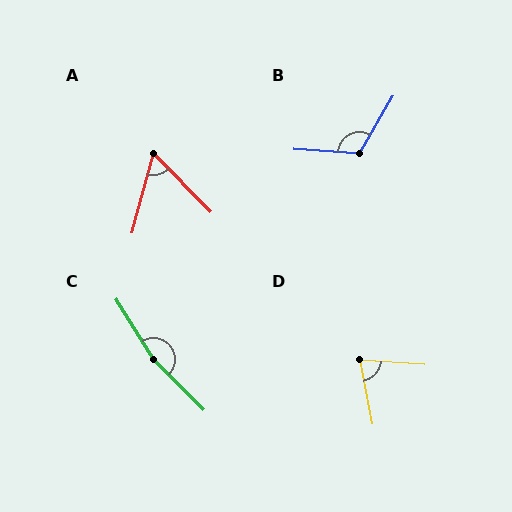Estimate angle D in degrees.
Approximately 76 degrees.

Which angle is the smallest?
A, at approximately 60 degrees.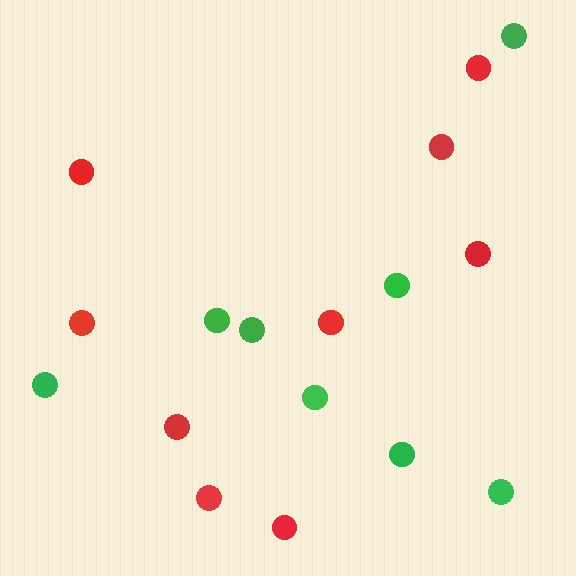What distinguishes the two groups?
There are 2 groups: one group of red circles (9) and one group of green circles (8).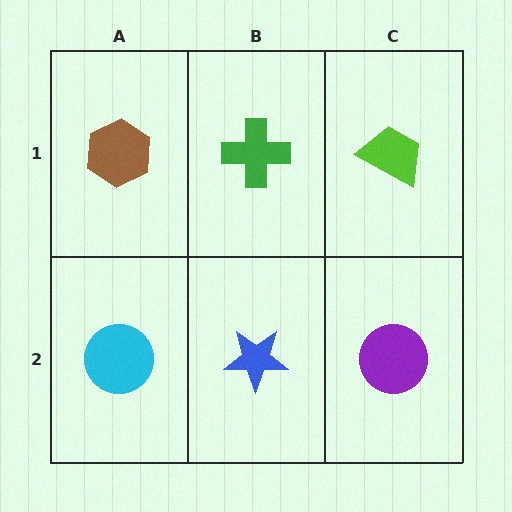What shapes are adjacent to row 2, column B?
A green cross (row 1, column B), a cyan circle (row 2, column A), a purple circle (row 2, column C).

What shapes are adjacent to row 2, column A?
A brown hexagon (row 1, column A), a blue star (row 2, column B).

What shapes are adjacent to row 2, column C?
A lime trapezoid (row 1, column C), a blue star (row 2, column B).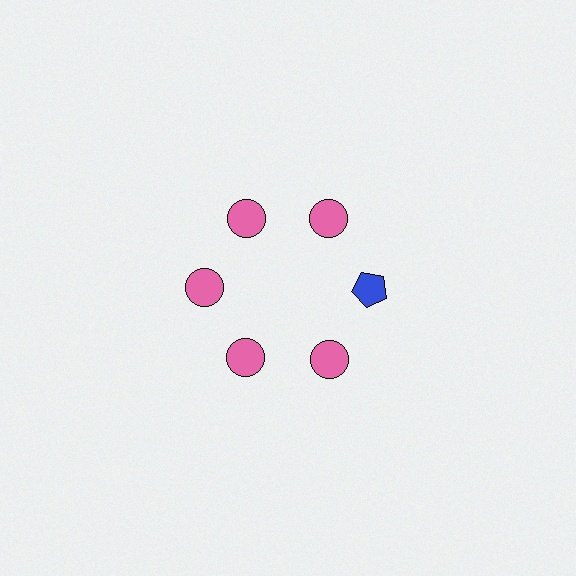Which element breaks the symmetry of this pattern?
The blue pentagon at roughly the 3 o'clock position breaks the symmetry. All other shapes are pink circles.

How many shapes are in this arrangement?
There are 6 shapes arranged in a ring pattern.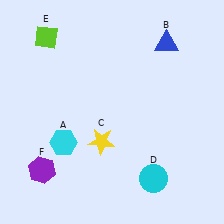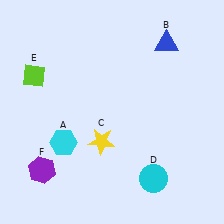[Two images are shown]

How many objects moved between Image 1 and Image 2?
1 object moved between the two images.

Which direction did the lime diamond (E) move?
The lime diamond (E) moved down.